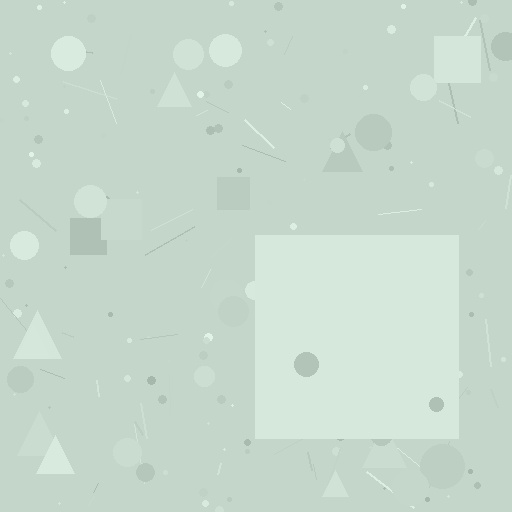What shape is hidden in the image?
A square is hidden in the image.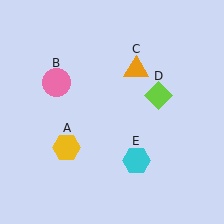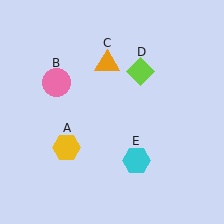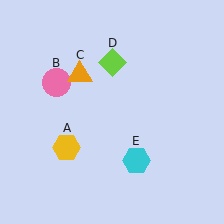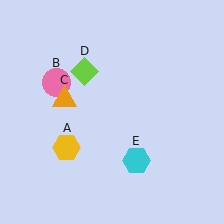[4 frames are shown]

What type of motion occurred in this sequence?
The orange triangle (object C), lime diamond (object D) rotated counterclockwise around the center of the scene.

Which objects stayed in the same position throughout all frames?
Yellow hexagon (object A) and pink circle (object B) and cyan hexagon (object E) remained stationary.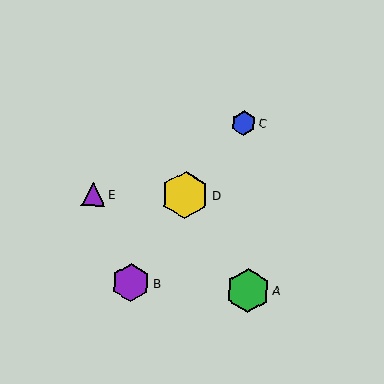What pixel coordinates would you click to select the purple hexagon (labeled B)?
Click at (131, 283) to select the purple hexagon B.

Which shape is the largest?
The yellow hexagon (labeled D) is the largest.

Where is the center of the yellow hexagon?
The center of the yellow hexagon is at (185, 195).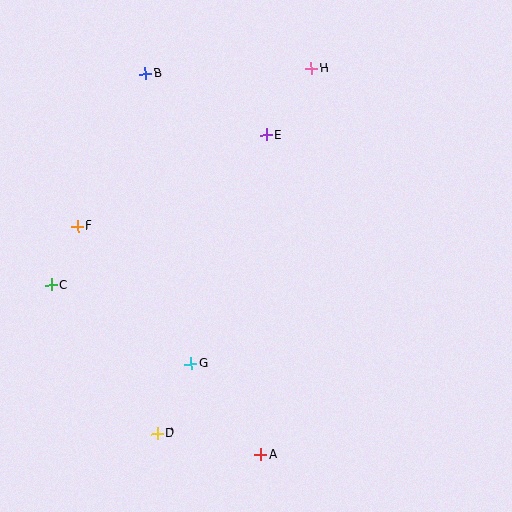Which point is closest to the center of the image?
Point E at (266, 135) is closest to the center.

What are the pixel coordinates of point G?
Point G is at (191, 364).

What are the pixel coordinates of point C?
Point C is at (51, 285).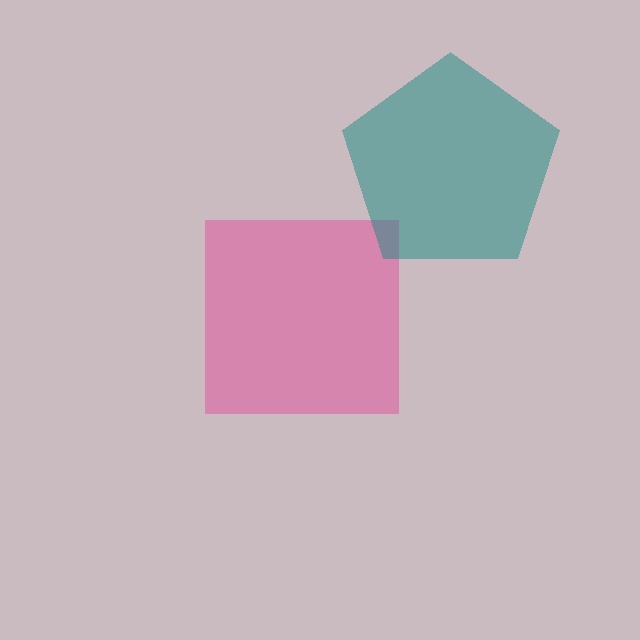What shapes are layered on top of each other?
The layered shapes are: a pink square, a teal pentagon.